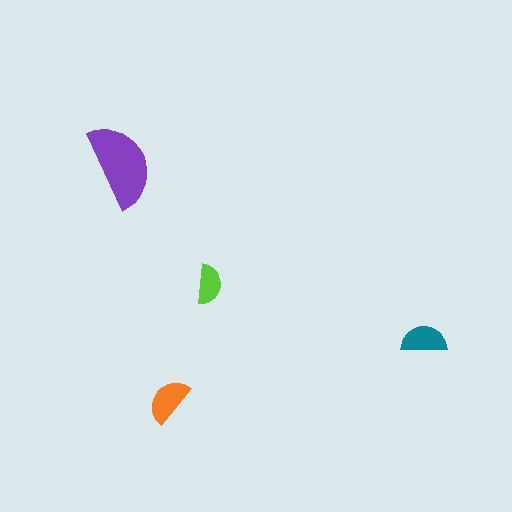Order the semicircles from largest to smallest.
the purple one, the orange one, the teal one, the lime one.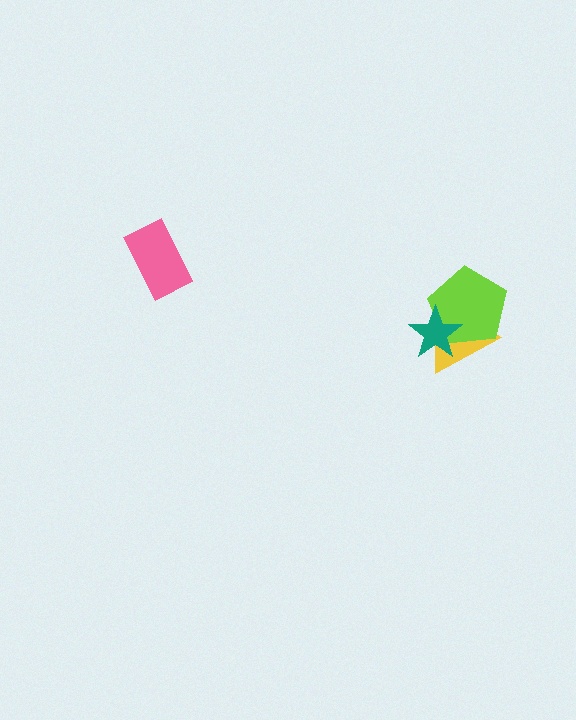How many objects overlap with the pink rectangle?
0 objects overlap with the pink rectangle.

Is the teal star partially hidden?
No, no other shape covers it.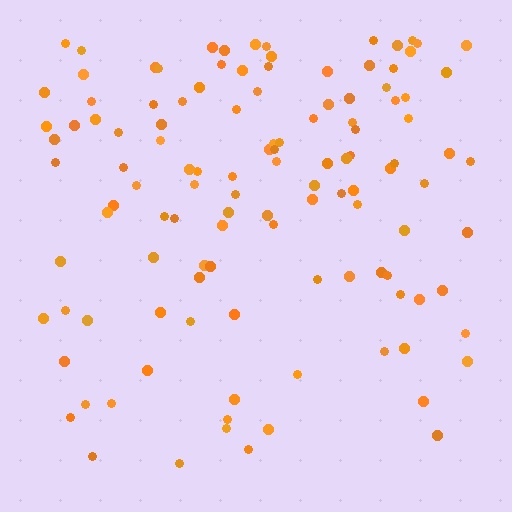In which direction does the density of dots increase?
From bottom to top, with the top side densest.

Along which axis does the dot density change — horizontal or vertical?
Vertical.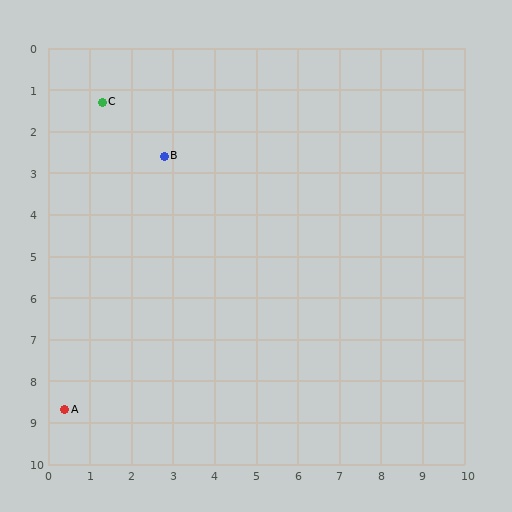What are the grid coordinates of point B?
Point B is at approximately (2.8, 2.6).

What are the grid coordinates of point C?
Point C is at approximately (1.3, 1.3).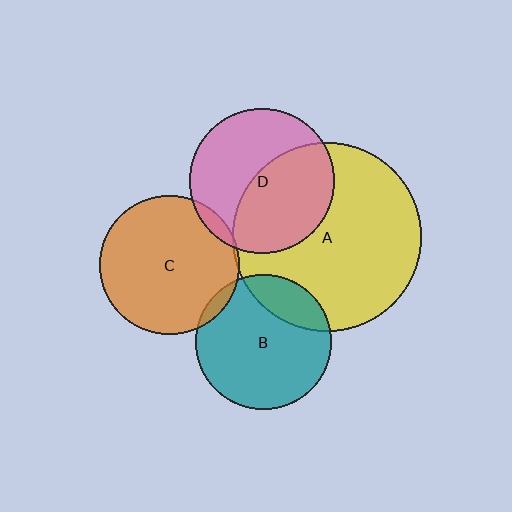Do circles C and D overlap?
Yes.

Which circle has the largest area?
Circle A (yellow).